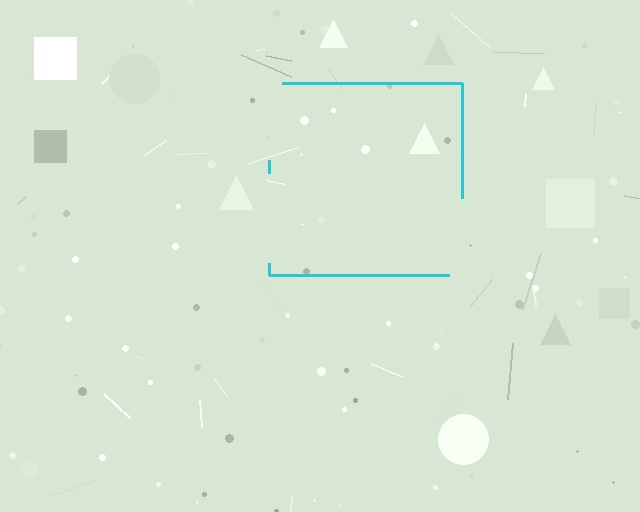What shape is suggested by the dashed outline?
The dashed outline suggests a square.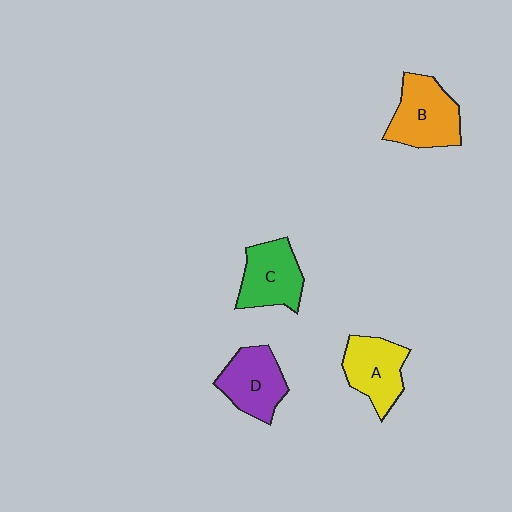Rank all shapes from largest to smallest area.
From largest to smallest: B (orange), C (green), A (yellow), D (purple).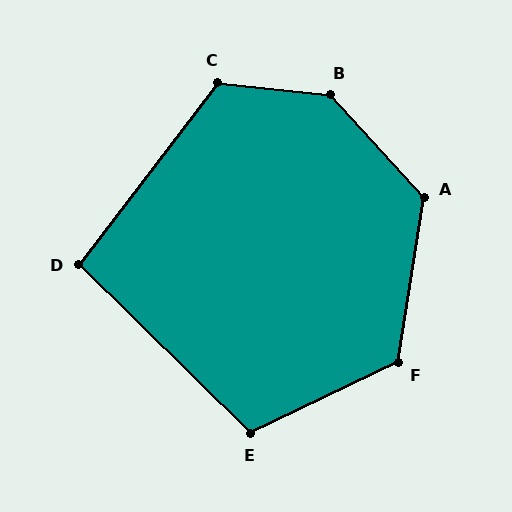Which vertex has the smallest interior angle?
D, at approximately 97 degrees.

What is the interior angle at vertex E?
Approximately 110 degrees (obtuse).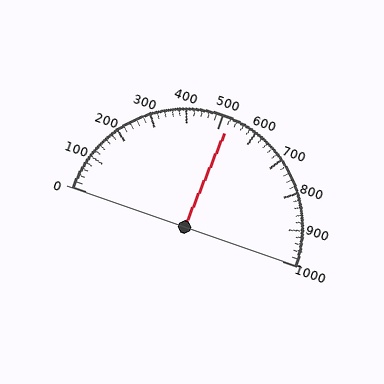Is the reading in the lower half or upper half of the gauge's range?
The reading is in the upper half of the range (0 to 1000).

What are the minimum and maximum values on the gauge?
The gauge ranges from 0 to 1000.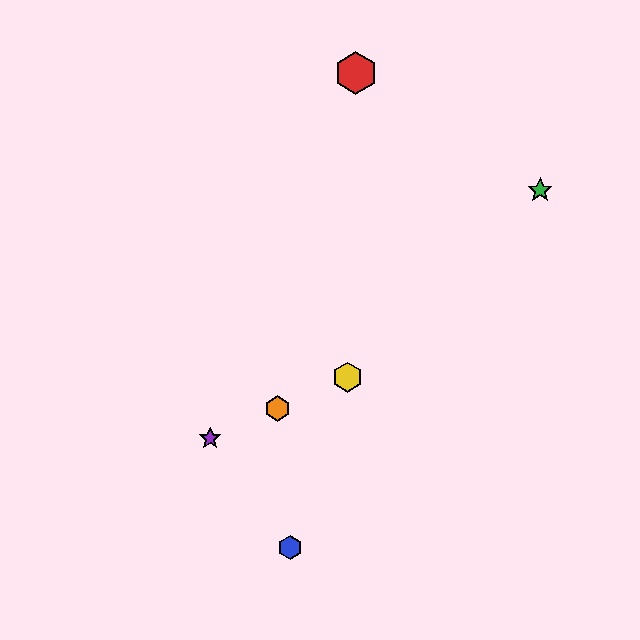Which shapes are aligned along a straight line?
The yellow hexagon, the purple star, the orange hexagon are aligned along a straight line.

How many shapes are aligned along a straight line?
3 shapes (the yellow hexagon, the purple star, the orange hexagon) are aligned along a straight line.